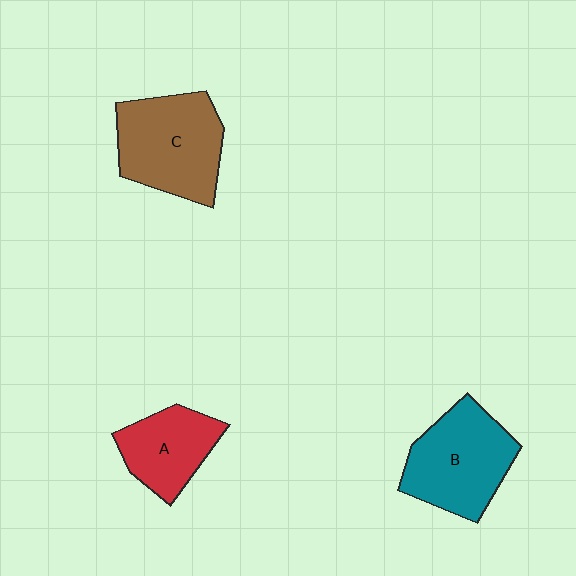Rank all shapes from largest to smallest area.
From largest to smallest: C (brown), B (teal), A (red).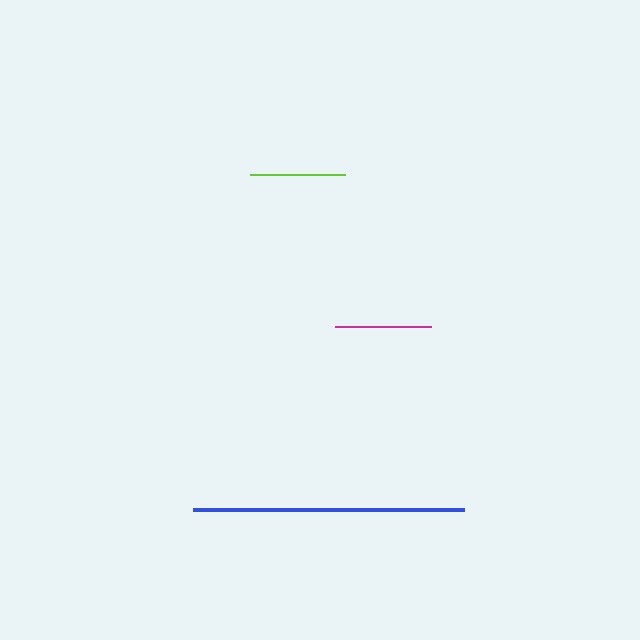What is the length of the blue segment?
The blue segment is approximately 271 pixels long.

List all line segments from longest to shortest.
From longest to shortest: blue, magenta, lime.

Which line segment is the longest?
The blue line is the longest at approximately 271 pixels.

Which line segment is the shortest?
The lime line is the shortest at approximately 95 pixels.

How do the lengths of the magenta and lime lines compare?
The magenta and lime lines are approximately the same length.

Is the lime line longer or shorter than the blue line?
The blue line is longer than the lime line.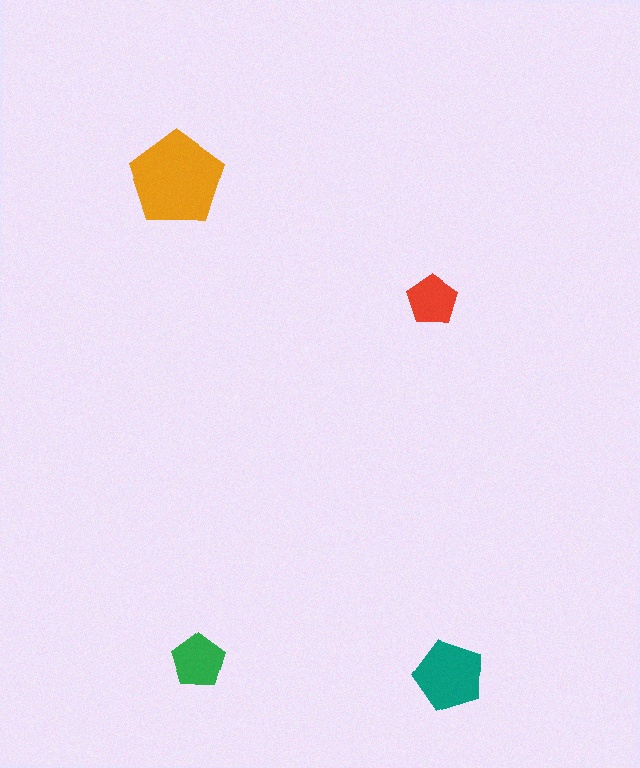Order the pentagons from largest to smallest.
the orange one, the teal one, the green one, the red one.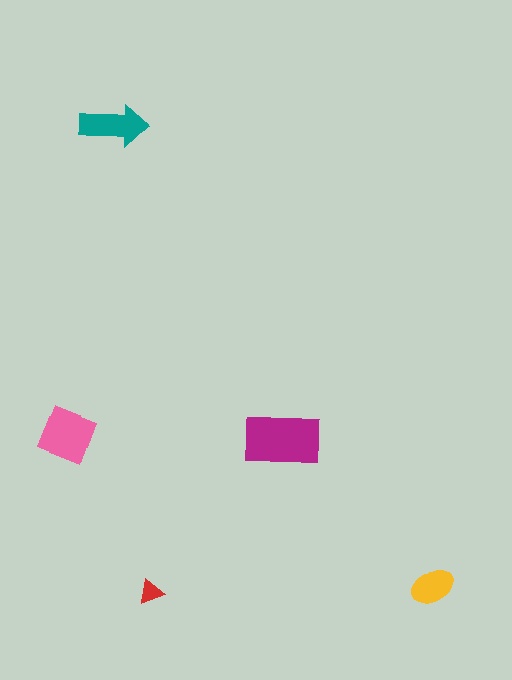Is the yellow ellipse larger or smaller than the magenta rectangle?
Smaller.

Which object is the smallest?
The red triangle.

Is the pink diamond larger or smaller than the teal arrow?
Larger.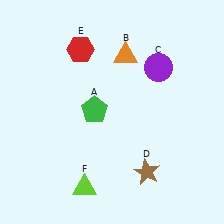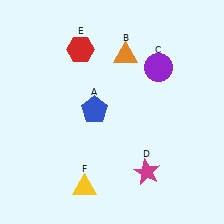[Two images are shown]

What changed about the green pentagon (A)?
In Image 1, A is green. In Image 2, it changed to blue.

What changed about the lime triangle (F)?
In Image 1, F is lime. In Image 2, it changed to yellow.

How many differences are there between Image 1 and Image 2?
There are 3 differences between the two images.